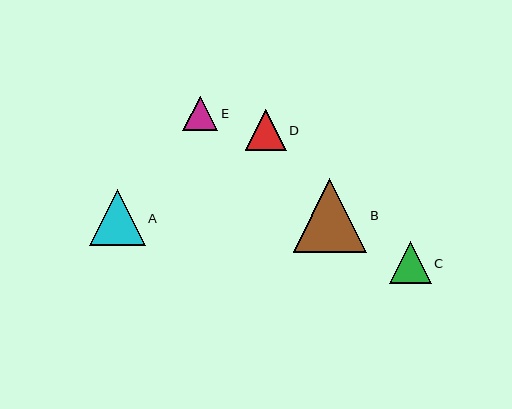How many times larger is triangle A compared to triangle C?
Triangle A is approximately 1.3 times the size of triangle C.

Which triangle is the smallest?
Triangle E is the smallest with a size of approximately 35 pixels.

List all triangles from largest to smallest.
From largest to smallest: B, A, C, D, E.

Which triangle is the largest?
Triangle B is the largest with a size of approximately 74 pixels.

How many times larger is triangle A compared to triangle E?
Triangle A is approximately 1.6 times the size of triangle E.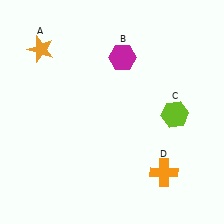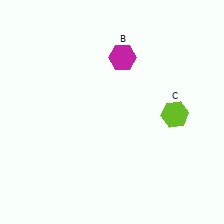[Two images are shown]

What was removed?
The orange star (A), the orange cross (D) were removed in Image 2.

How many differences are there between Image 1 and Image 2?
There are 2 differences between the two images.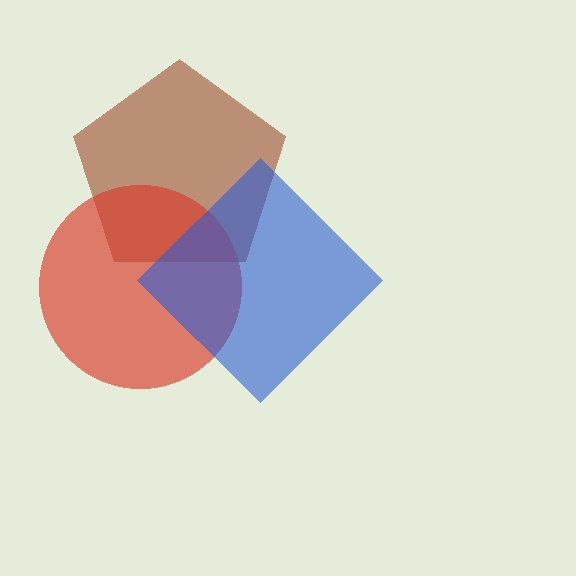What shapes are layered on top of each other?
The layered shapes are: a brown pentagon, a red circle, a blue diamond.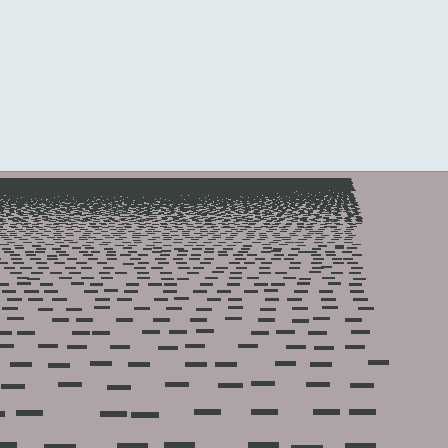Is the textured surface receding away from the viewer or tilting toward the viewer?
The surface is receding away from the viewer. Texture elements get smaller and denser toward the top.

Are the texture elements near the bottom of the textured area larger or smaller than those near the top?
Larger. Near the bottom, elements are closer to the viewer and appear at a bigger on-screen size.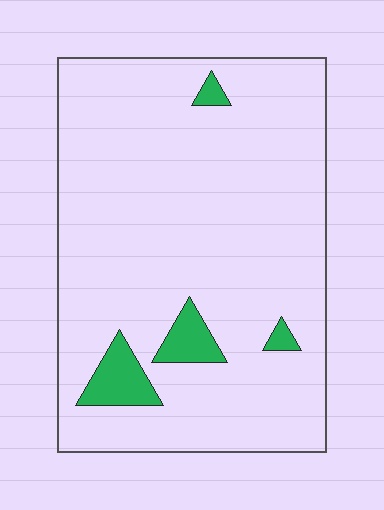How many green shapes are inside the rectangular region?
4.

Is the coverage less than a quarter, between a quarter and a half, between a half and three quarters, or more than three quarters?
Less than a quarter.